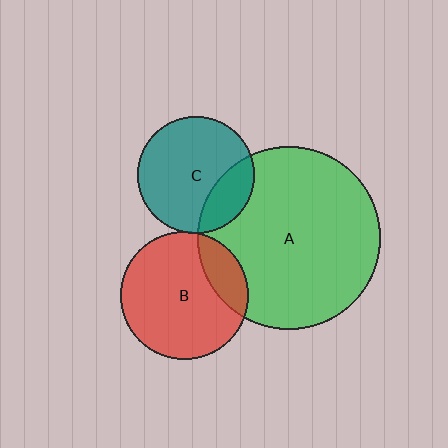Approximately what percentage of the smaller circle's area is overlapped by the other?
Approximately 20%.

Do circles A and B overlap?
Yes.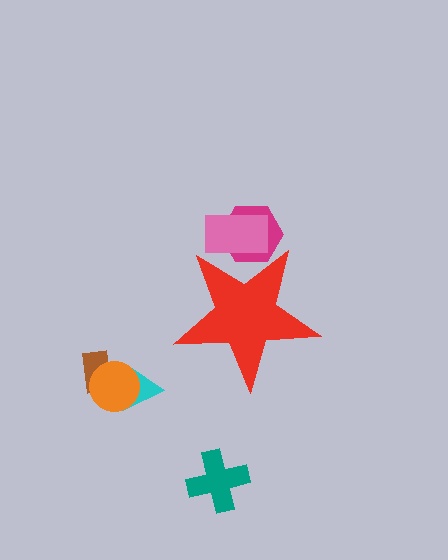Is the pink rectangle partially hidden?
Yes, the pink rectangle is partially hidden behind the red star.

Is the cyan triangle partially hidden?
No, the cyan triangle is fully visible.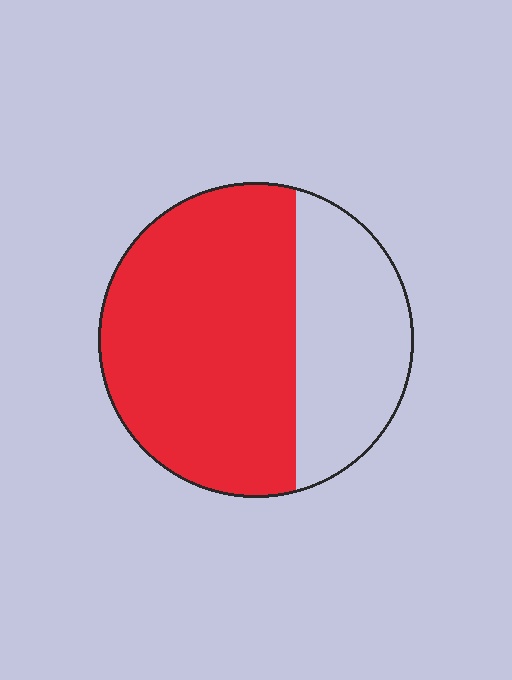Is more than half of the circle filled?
Yes.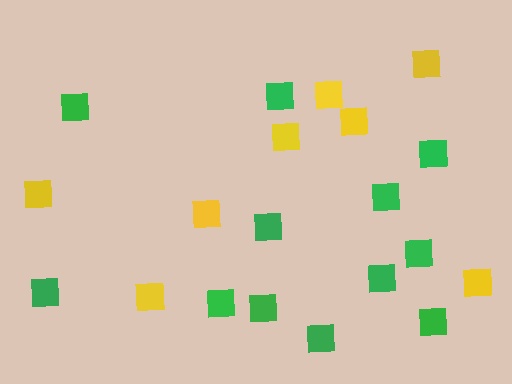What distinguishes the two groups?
There are 2 groups: one group of yellow squares (8) and one group of green squares (12).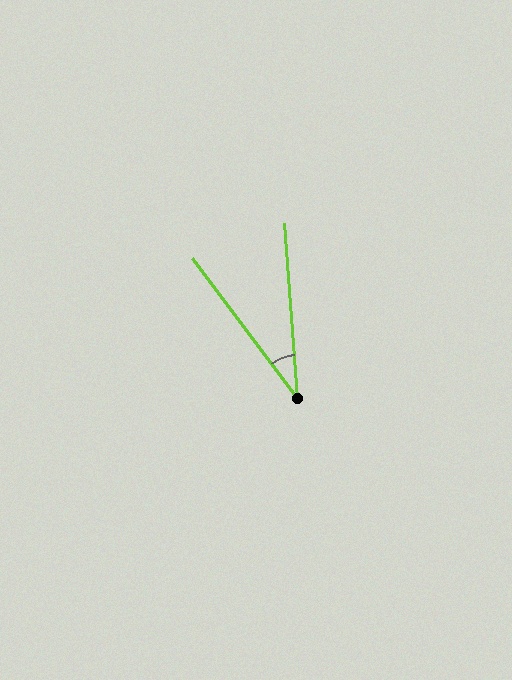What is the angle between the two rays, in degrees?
Approximately 32 degrees.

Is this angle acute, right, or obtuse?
It is acute.